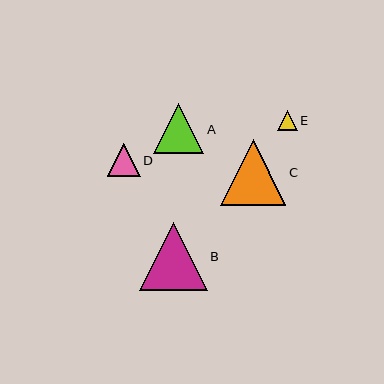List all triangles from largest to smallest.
From largest to smallest: B, C, A, D, E.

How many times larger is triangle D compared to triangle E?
Triangle D is approximately 1.6 times the size of triangle E.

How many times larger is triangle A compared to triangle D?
Triangle A is approximately 1.5 times the size of triangle D.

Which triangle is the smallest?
Triangle E is the smallest with a size of approximately 20 pixels.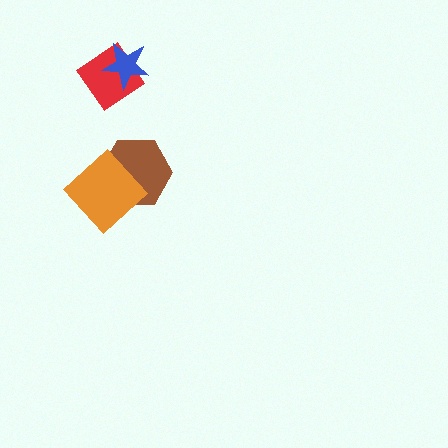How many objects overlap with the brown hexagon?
1 object overlaps with the brown hexagon.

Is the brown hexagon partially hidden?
Yes, it is partially covered by another shape.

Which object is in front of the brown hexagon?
The orange diamond is in front of the brown hexagon.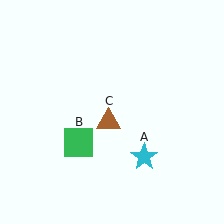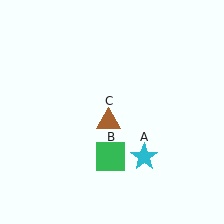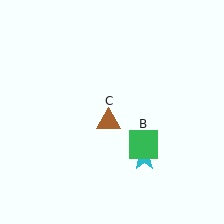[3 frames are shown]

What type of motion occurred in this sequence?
The green square (object B) rotated counterclockwise around the center of the scene.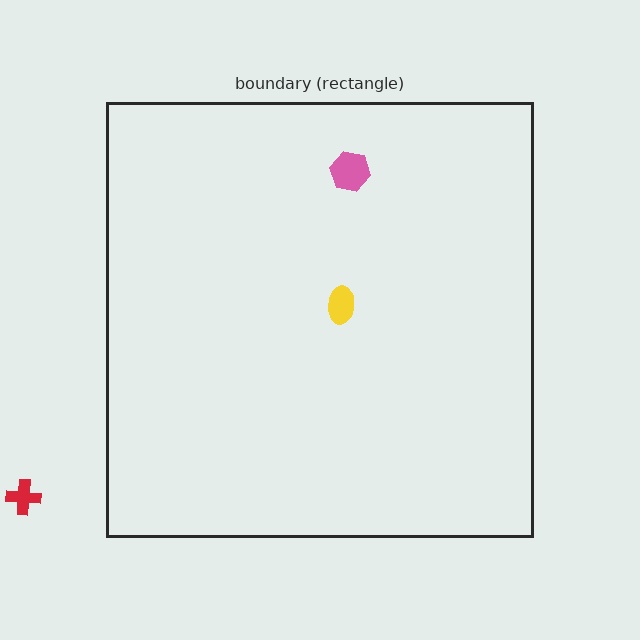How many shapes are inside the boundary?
2 inside, 1 outside.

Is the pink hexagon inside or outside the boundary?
Inside.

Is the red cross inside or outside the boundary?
Outside.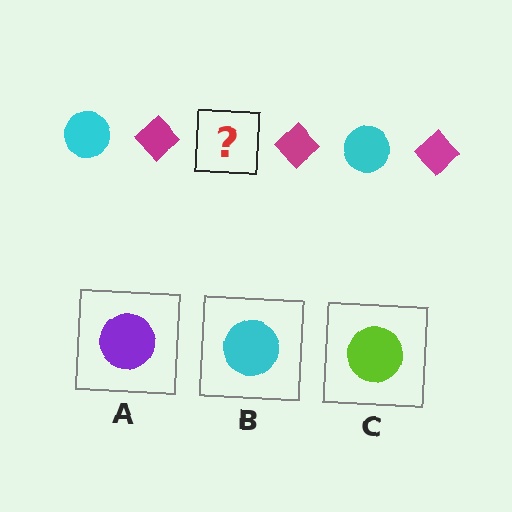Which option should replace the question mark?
Option B.